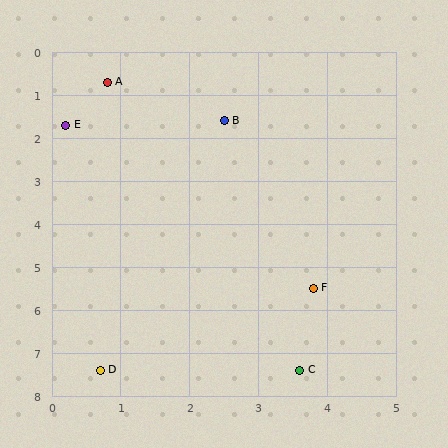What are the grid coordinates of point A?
Point A is at approximately (0.8, 0.7).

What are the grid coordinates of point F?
Point F is at approximately (3.8, 5.5).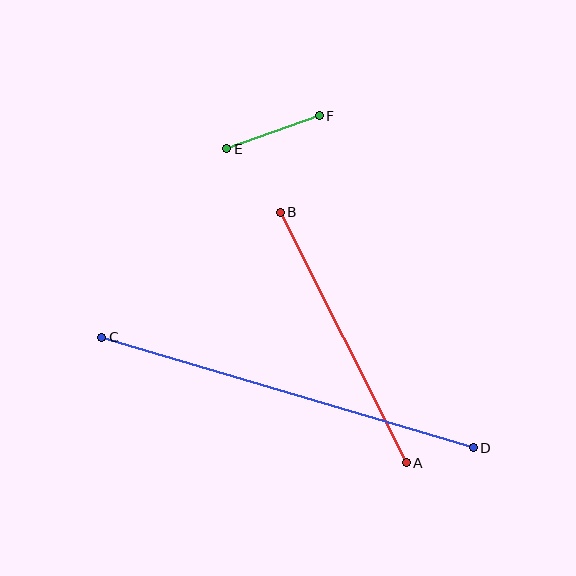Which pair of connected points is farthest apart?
Points C and D are farthest apart.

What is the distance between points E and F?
The distance is approximately 98 pixels.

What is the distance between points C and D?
The distance is approximately 387 pixels.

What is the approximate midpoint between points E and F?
The midpoint is at approximately (273, 132) pixels.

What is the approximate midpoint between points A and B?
The midpoint is at approximately (343, 338) pixels.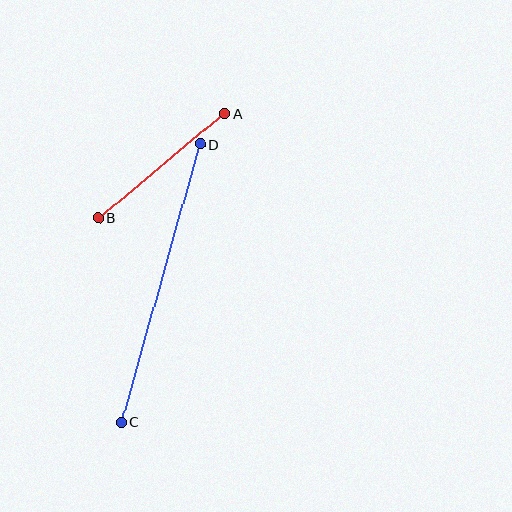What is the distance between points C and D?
The distance is approximately 289 pixels.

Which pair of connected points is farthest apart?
Points C and D are farthest apart.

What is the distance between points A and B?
The distance is approximately 164 pixels.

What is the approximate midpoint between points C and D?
The midpoint is at approximately (161, 283) pixels.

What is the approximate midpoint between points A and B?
The midpoint is at approximately (162, 166) pixels.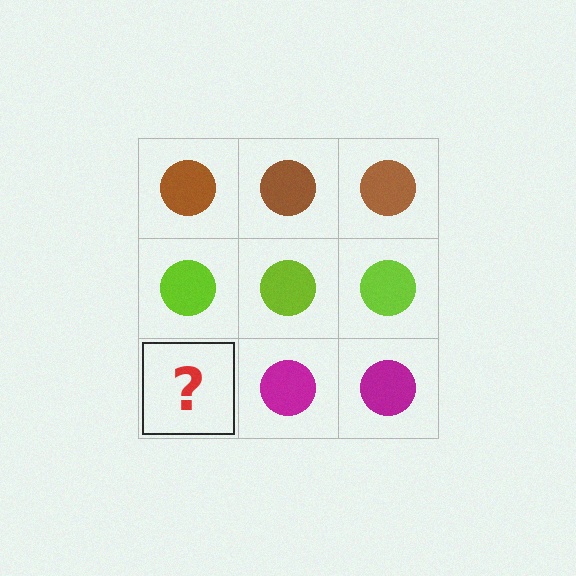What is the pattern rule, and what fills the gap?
The rule is that each row has a consistent color. The gap should be filled with a magenta circle.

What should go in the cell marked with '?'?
The missing cell should contain a magenta circle.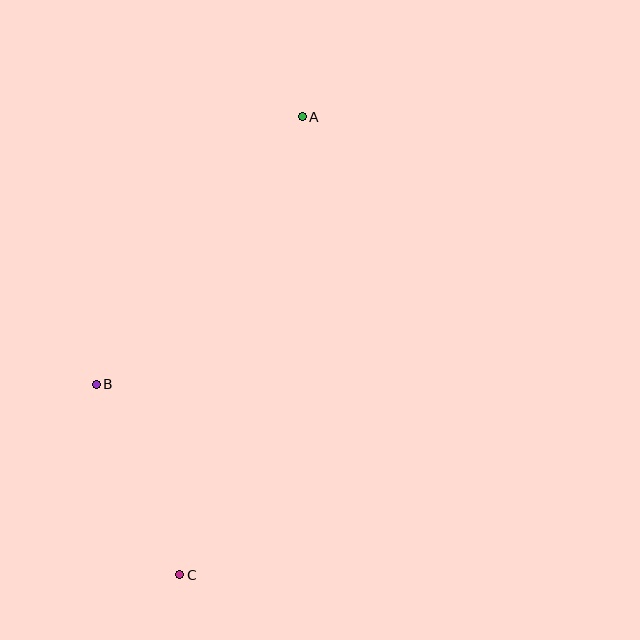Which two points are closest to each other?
Points B and C are closest to each other.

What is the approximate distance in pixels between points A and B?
The distance between A and B is approximately 338 pixels.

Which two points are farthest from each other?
Points A and C are farthest from each other.